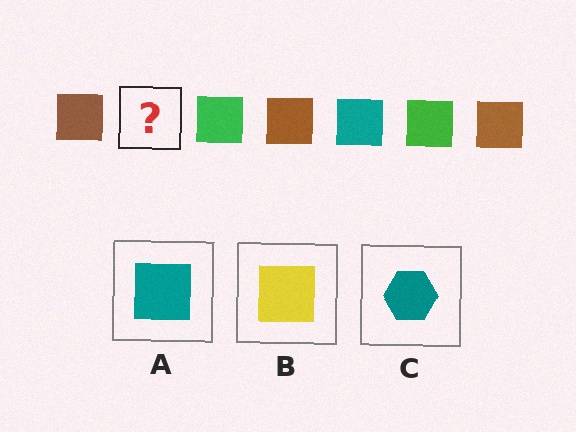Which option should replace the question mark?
Option A.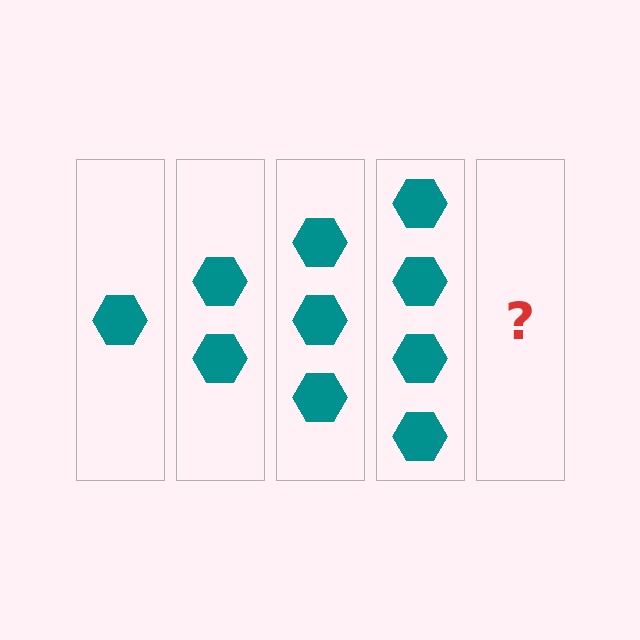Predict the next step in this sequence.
The next step is 5 hexagons.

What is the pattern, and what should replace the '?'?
The pattern is that each step adds one more hexagon. The '?' should be 5 hexagons.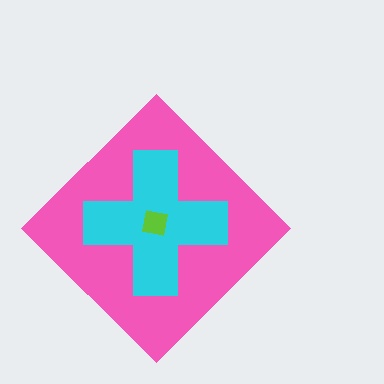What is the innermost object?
The lime square.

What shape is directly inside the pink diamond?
The cyan cross.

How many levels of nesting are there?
3.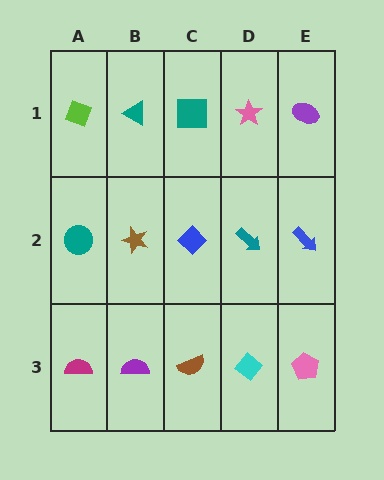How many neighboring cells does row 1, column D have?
3.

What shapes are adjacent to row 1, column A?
A teal circle (row 2, column A), a teal triangle (row 1, column B).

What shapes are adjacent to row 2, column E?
A purple ellipse (row 1, column E), a pink pentagon (row 3, column E), a teal arrow (row 2, column D).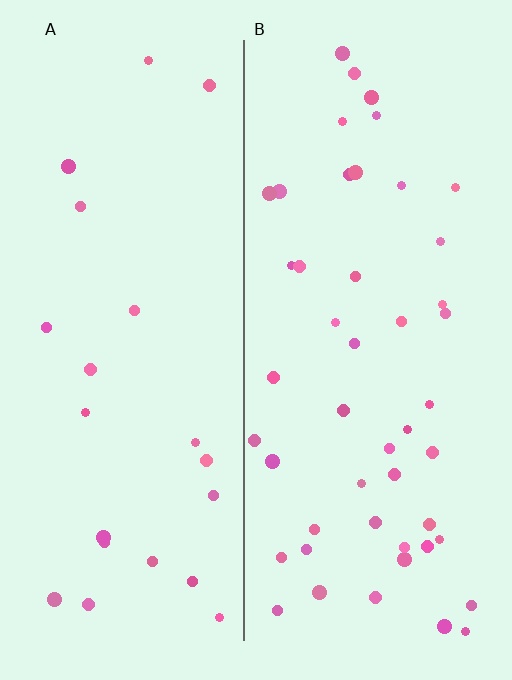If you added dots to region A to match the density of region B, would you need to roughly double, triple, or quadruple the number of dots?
Approximately double.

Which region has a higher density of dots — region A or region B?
B (the right).